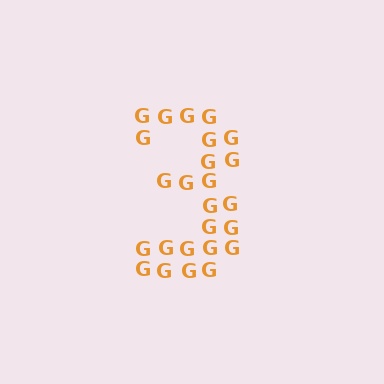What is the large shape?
The large shape is the digit 3.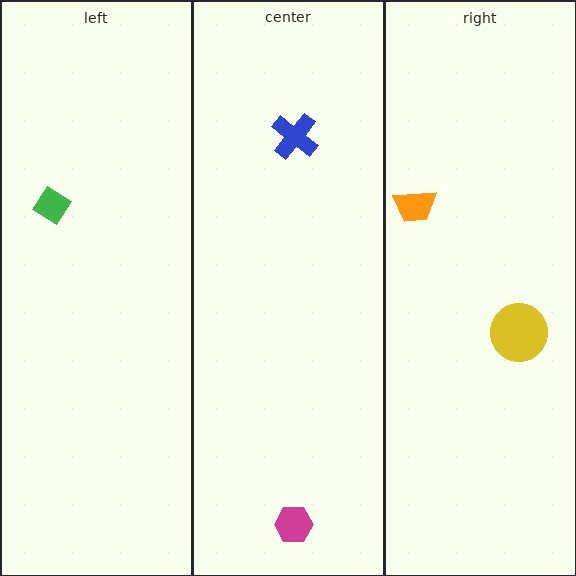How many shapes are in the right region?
2.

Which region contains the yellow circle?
The right region.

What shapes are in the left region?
The green diamond.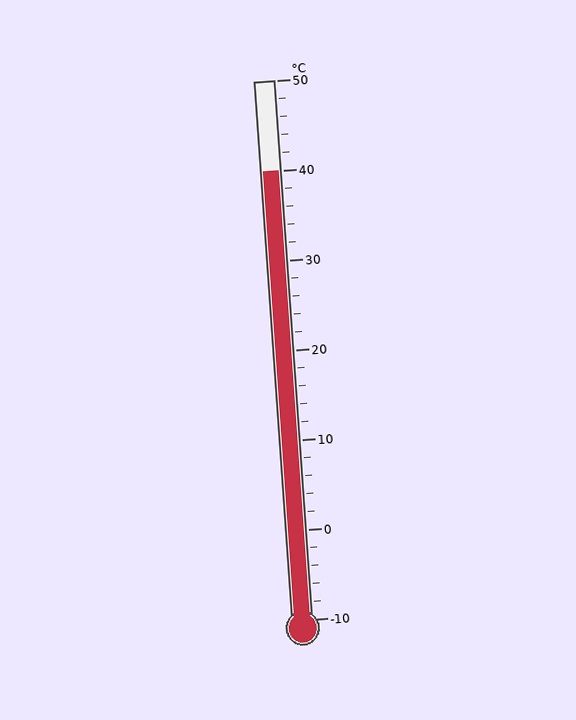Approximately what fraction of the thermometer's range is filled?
The thermometer is filled to approximately 85% of its range.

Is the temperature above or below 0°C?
The temperature is above 0°C.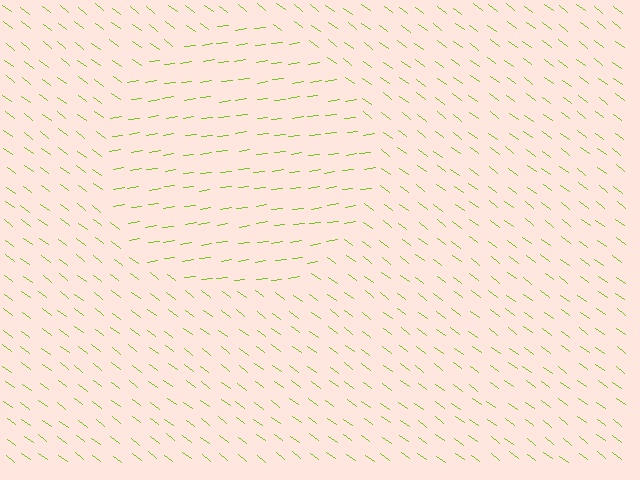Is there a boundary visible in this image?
Yes, there is a texture boundary formed by a change in line orientation.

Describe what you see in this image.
The image is filled with small lime line segments. A circle region in the image has lines oriented differently from the surrounding lines, creating a visible texture boundary.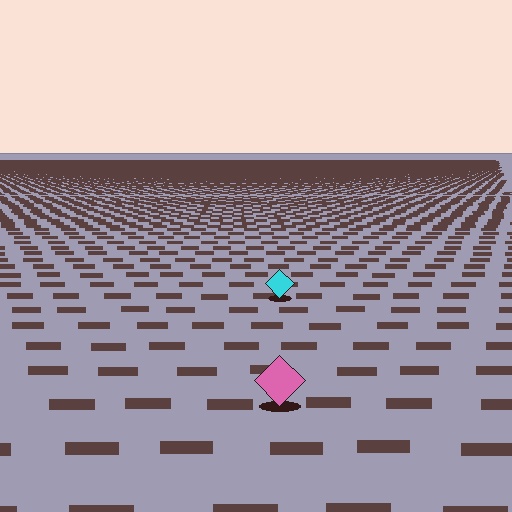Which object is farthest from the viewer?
The cyan diamond is farthest from the viewer. It appears smaller and the ground texture around it is denser.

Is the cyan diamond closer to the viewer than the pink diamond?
No. The pink diamond is closer — you can tell from the texture gradient: the ground texture is coarser near it.